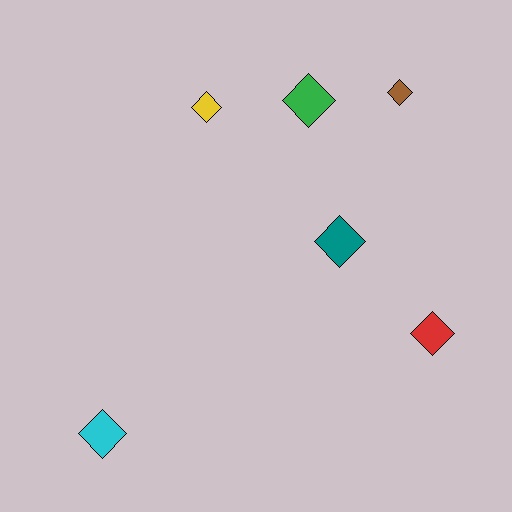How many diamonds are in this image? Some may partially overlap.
There are 6 diamonds.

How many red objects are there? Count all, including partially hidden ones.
There is 1 red object.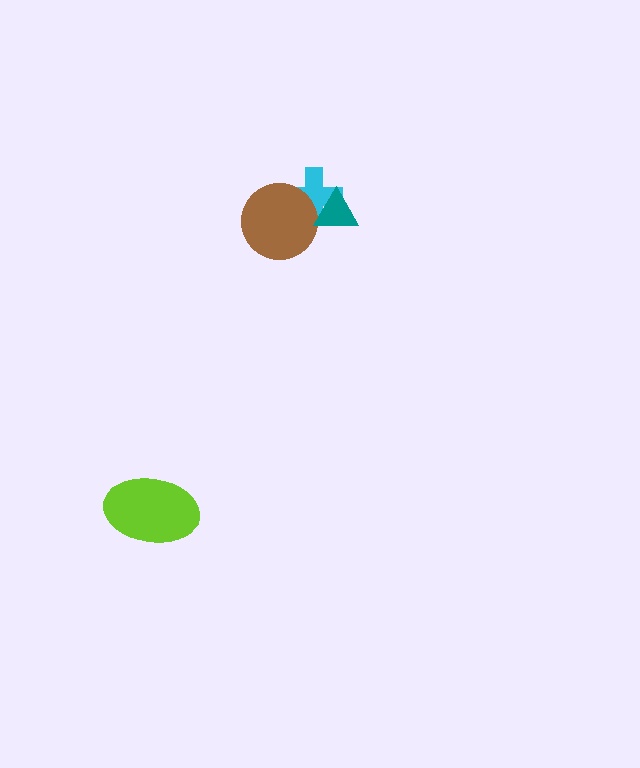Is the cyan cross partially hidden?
Yes, it is partially covered by another shape.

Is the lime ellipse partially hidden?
No, no other shape covers it.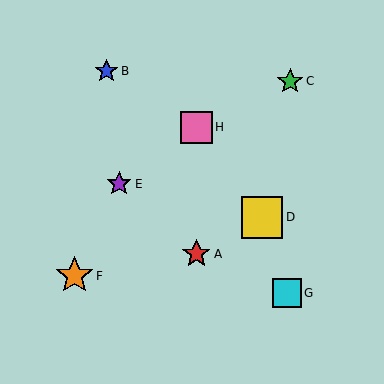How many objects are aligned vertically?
2 objects (A, H) are aligned vertically.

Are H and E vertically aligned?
No, H is at x≈196 and E is at x≈119.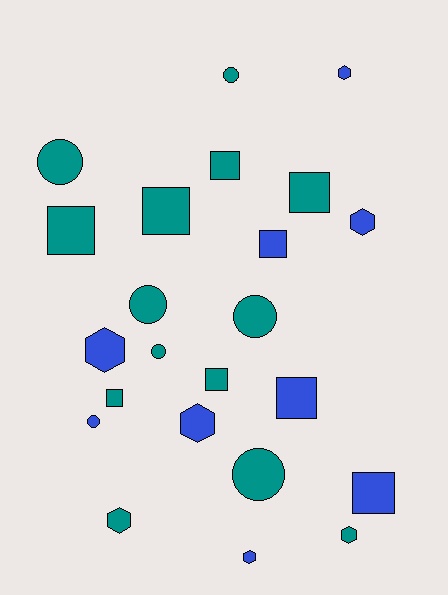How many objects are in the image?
There are 23 objects.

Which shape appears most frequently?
Square, with 9 objects.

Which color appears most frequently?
Teal, with 14 objects.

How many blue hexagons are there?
There are 5 blue hexagons.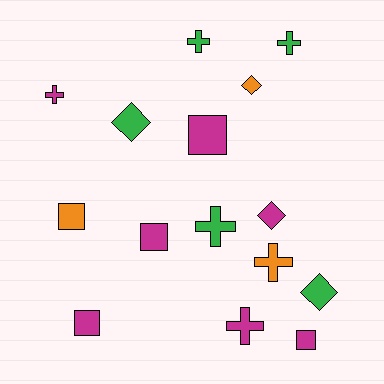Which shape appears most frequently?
Cross, with 6 objects.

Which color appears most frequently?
Magenta, with 7 objects.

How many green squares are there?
There are no green squares.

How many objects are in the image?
There are 15 objects.